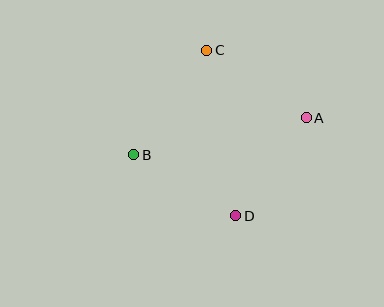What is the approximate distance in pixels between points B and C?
The distance between B and C is approximately 128 pixels.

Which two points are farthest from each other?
Points A and B are farthest from each other.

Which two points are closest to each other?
Points B and D are closest to each other.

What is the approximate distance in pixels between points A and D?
The distance between A and D is approximately 121 pixels.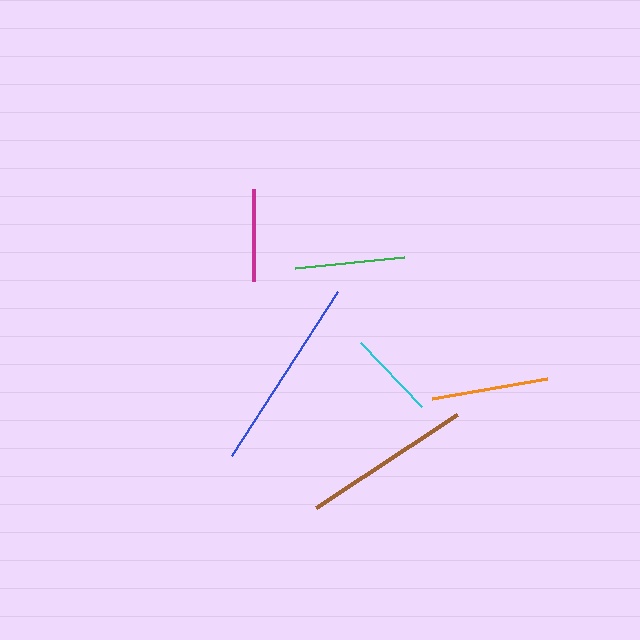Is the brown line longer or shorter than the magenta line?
The brown line is longer than the magenta line.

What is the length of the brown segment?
The brown segment is approximately 169 pixels long.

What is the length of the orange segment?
The orange segment is approximately 117 pixels long.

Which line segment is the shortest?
The cyan line is the shortest at approximately 88 pixels.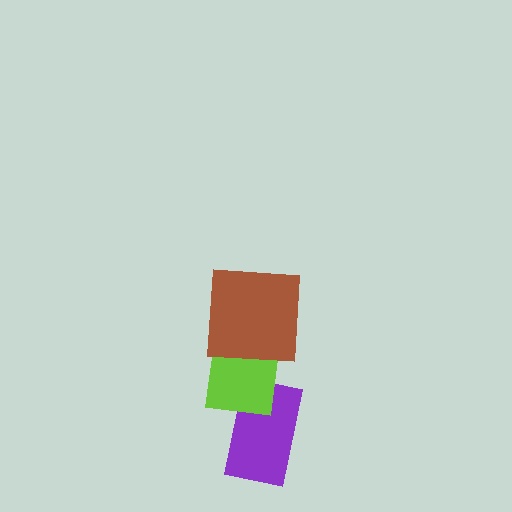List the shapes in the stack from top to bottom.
From top to bottom: the brown square, the lime square, the purple rectangle.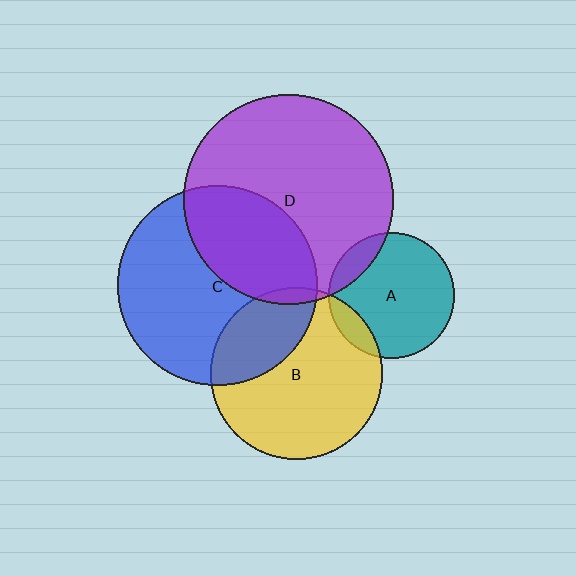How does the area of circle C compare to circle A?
Approximately 2.5 times.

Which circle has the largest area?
Circle D (purple).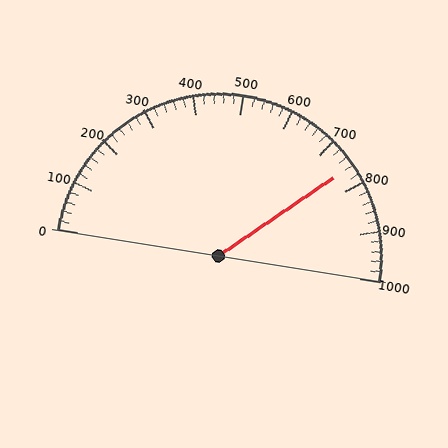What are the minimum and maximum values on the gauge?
The gauge ranges from 0 to 1000.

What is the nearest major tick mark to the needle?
The nearest major tick mark is 800.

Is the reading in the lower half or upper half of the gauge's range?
The reading is in the upper half of the range (0 to 1000).